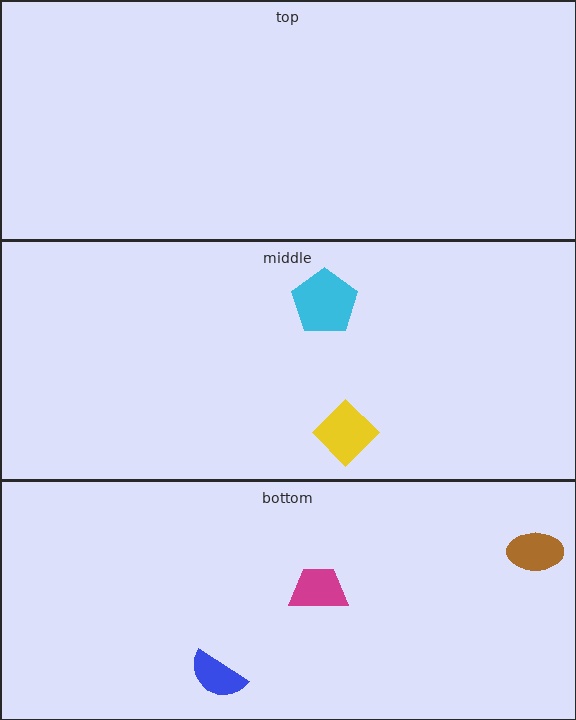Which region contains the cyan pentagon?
The middle region.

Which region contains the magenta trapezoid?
The bottom region.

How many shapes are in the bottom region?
3.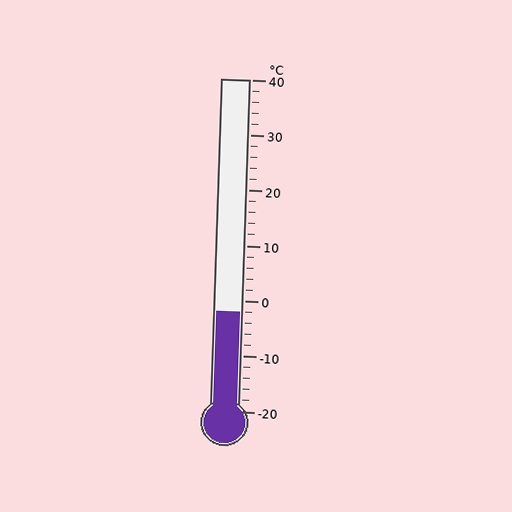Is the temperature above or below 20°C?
The temperature is below 20°C.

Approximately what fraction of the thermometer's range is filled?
The thermometer is filled to approximately 30% of its range.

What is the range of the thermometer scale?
The thermometer scale ranges from -20°C to 40°C.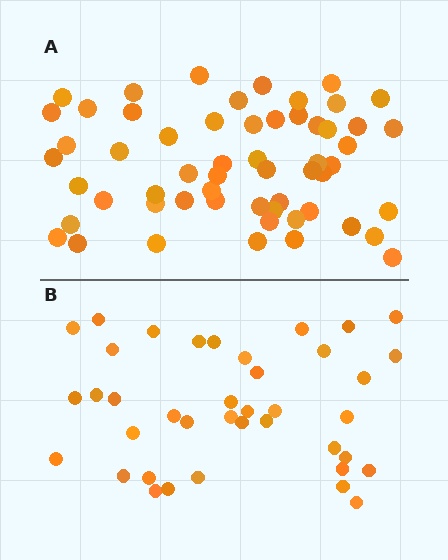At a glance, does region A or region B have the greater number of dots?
Region A (the top region) has more dots.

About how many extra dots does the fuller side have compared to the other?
Region A has approximately 20 more dots than region B.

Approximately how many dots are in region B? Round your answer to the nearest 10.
About 40 dots. (The exact count is 39, which rounds to 40.)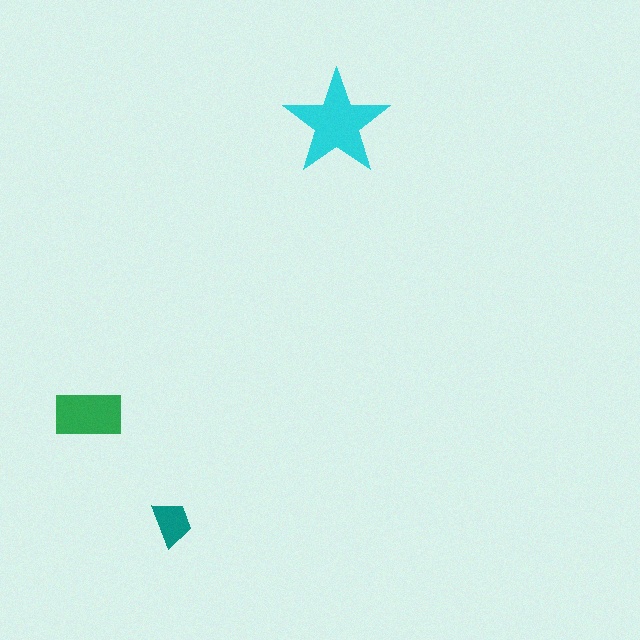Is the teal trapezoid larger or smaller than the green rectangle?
Smaller.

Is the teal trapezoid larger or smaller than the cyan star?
Smaller.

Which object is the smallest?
The teal trapezoid.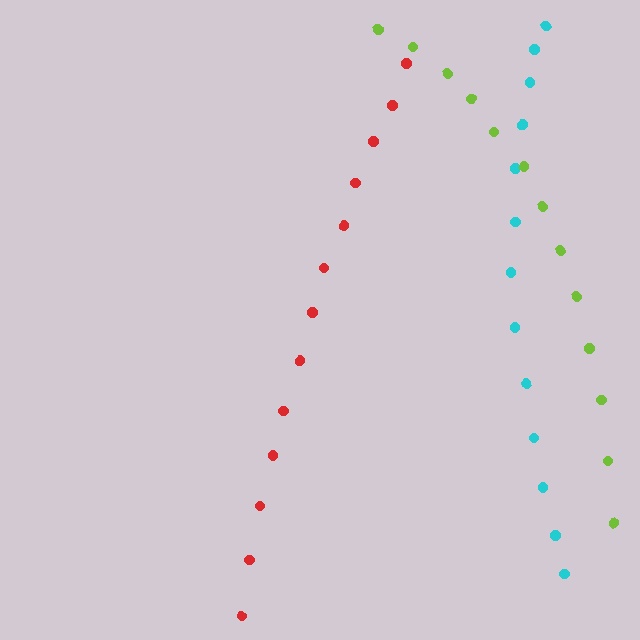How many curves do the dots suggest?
There are 3 distinct paths.